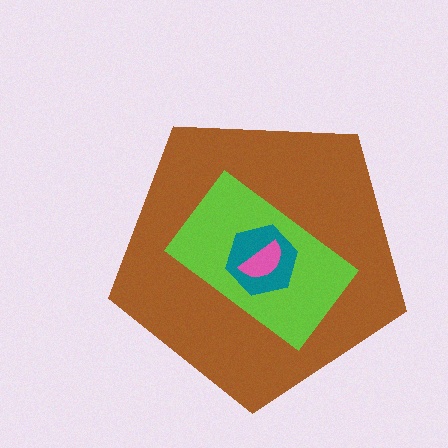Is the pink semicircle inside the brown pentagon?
Yes.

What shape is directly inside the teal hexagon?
The pink semicircle.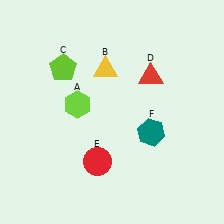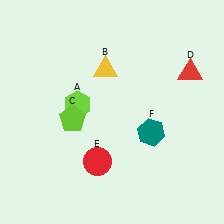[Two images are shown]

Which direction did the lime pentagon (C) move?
The lime pentagon (C) moved down.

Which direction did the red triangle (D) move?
The red triangle (D) moved right.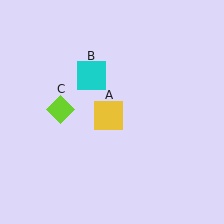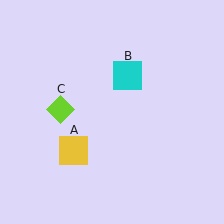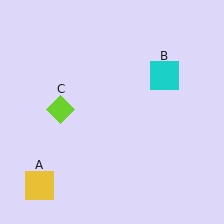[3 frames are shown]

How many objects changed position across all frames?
2 objects changed position: yellow square (object A), cyan square (object B).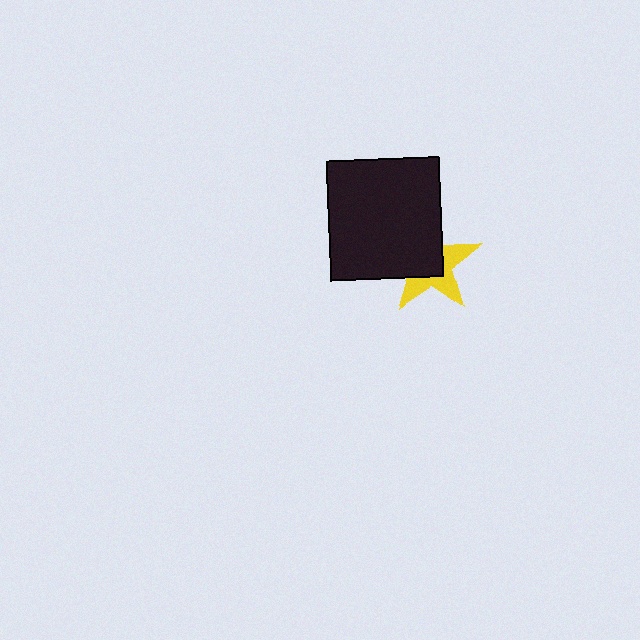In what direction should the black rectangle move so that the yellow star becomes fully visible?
The black rectangle should move toward the upper-left. That is the shortest direction to clear the overlap and leave the yellow star fully visible.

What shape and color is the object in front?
The object in front is a black rectangle.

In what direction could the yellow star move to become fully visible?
The yellow star could move toward the lower-right. That would shift it out from behind the black rectangle entirely.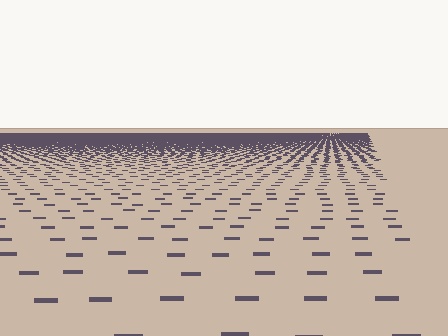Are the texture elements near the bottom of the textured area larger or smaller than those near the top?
Larger. Near the bottom, elements are closer to the viewer and appear at a bigger on-screen size.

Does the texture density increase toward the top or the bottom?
Density increases toward the top.